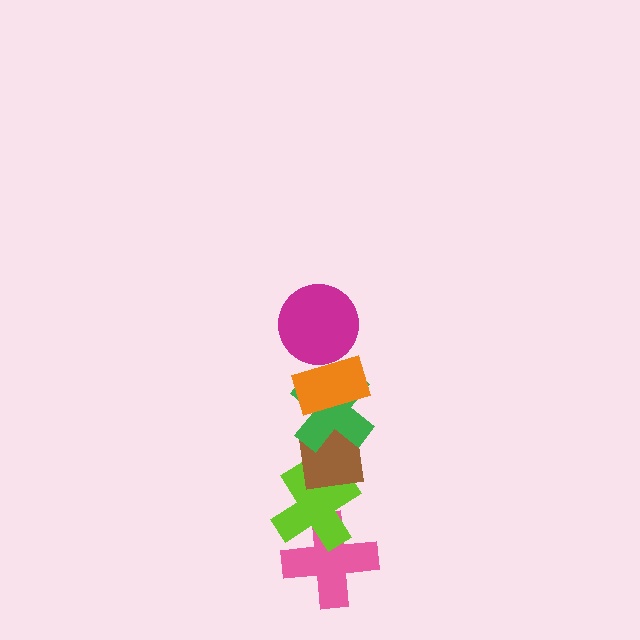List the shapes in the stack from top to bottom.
From top to bottom: the magenta circle, the orange rectangle, the green cross, the brown square, the lime cross, the pink cross.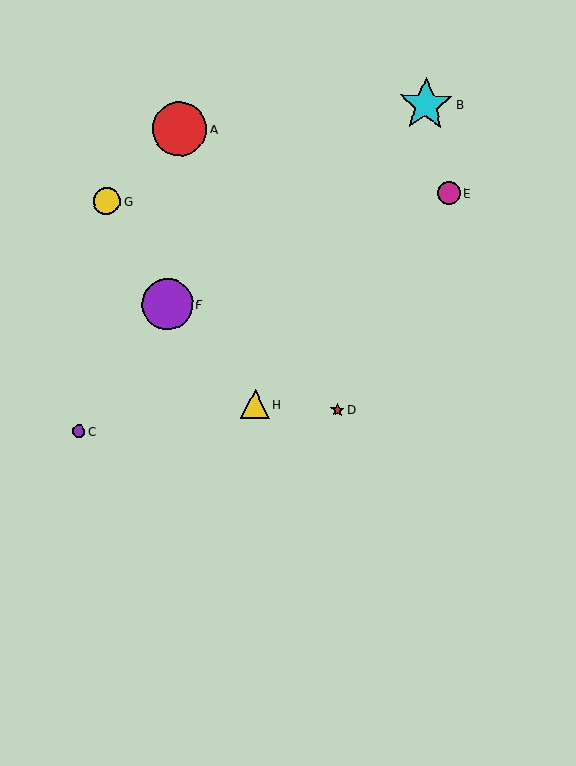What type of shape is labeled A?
Shape A is a red circle.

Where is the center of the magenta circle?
The center of the magenta circle is at (449, 193).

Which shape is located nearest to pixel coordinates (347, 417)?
The red star (labeled D) at (337, 410) is nearest to that location.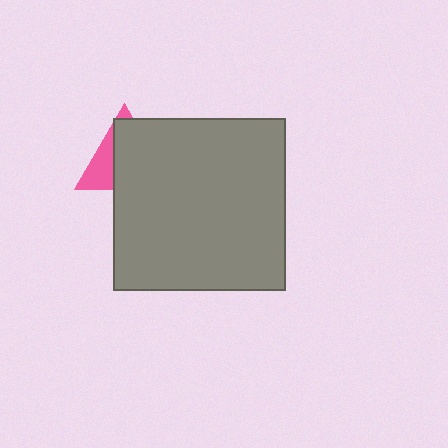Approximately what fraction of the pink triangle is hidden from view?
Roughly 66% of the pink triangle is hidden behind the gray square.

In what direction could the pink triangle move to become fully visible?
The pink triangle could move toward the upper-left. That would shift it out from behind the gray square entirely.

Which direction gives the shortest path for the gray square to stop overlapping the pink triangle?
Moving toward the lower-right gives the shortest separation.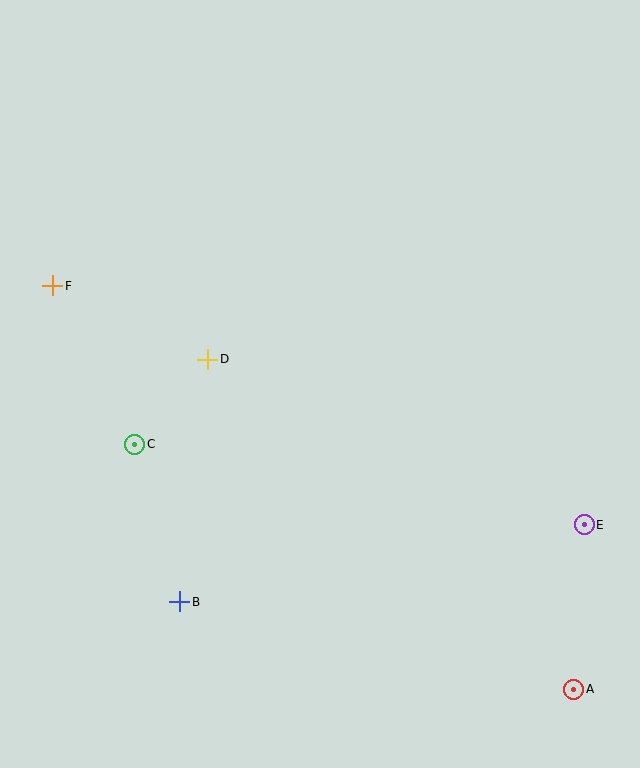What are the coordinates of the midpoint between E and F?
The midpoint between E and F is at (319, 405).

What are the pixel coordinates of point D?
Point D is at (208, 359).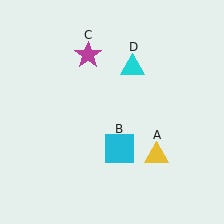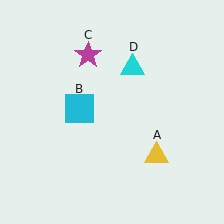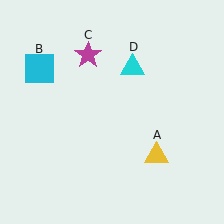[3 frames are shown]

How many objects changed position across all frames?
1 object changed position: cyan square (object B).